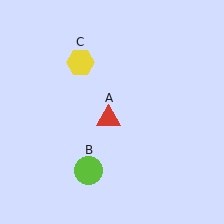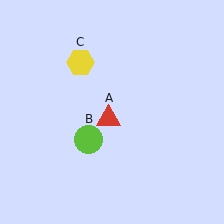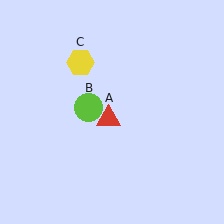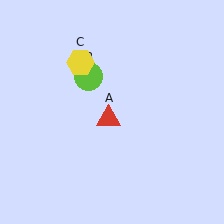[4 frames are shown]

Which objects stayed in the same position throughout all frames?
Red triangle (object A) and yellow hexagon (object C) remained stationary.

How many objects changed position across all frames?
1 object changed position: lime circle (object B).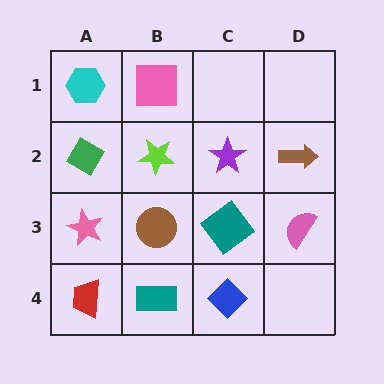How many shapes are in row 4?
3 shapes.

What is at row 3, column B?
A brown circle.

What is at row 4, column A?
A red trapezoid.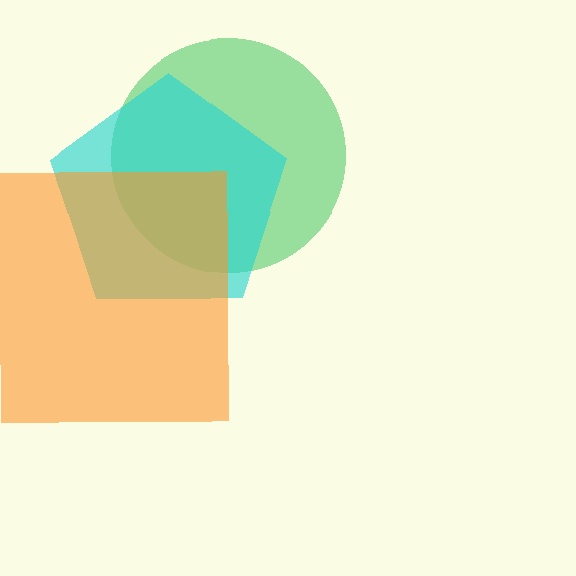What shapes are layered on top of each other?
The layered shapes are: a green circle, a cyan pentagon, an orange square.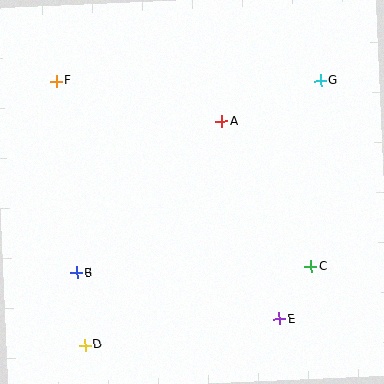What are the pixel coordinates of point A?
Point A is at (222, 121).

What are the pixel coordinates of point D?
Point D is at (85, 345).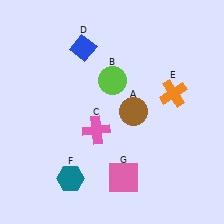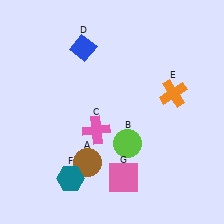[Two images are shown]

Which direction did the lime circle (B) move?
The lime circle (B) moved down.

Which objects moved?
The objects that moved are: the brown circle (A), the lime circle (B).